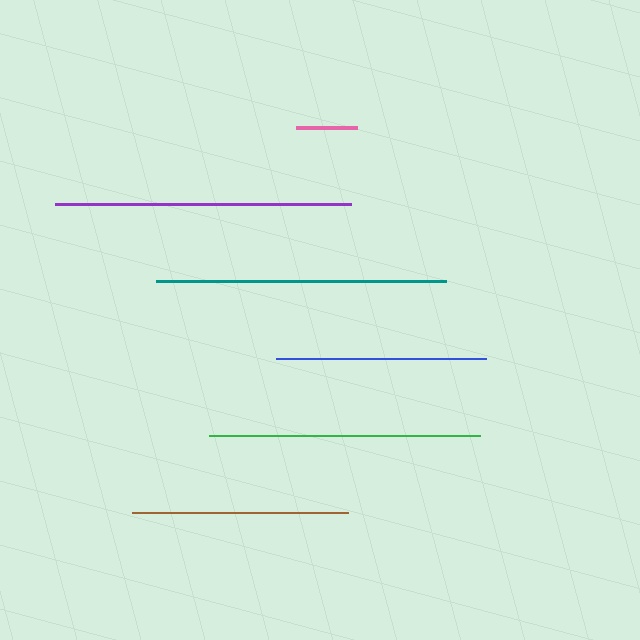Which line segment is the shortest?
The pink line is the shortest at approximately 60 pixels.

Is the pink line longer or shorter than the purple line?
The purple line is longer than the pink line.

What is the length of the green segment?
The green segment is approximately 272 pixels long.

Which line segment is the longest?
The purple line is the longest at approximately 296 pixels.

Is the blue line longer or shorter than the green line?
The green line is longer than the blue line.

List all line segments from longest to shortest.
From longest to shortest: purple, teal, green, brown, blue, pink.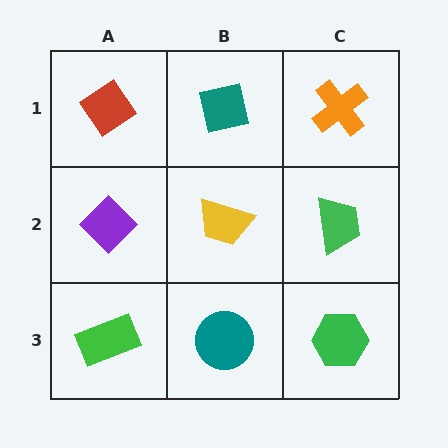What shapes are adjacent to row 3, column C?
A green trapezoid (row 2, column C), a teal circle (row 3, column B).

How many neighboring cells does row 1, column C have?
2.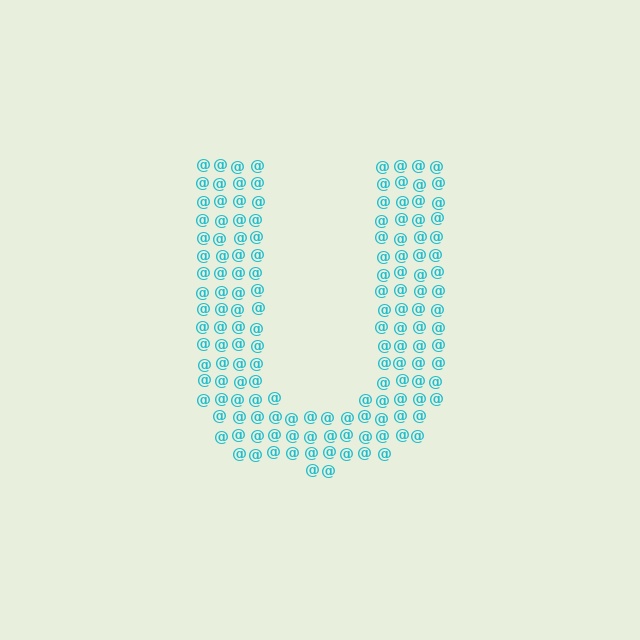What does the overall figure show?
The overall figure shows the letter U.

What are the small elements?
The small elements are at signs.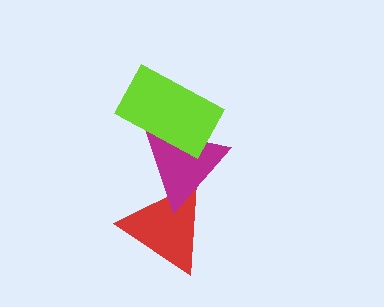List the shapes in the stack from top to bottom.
From top to bottom: the lime rectangle, the magenta triangle, the red triangle.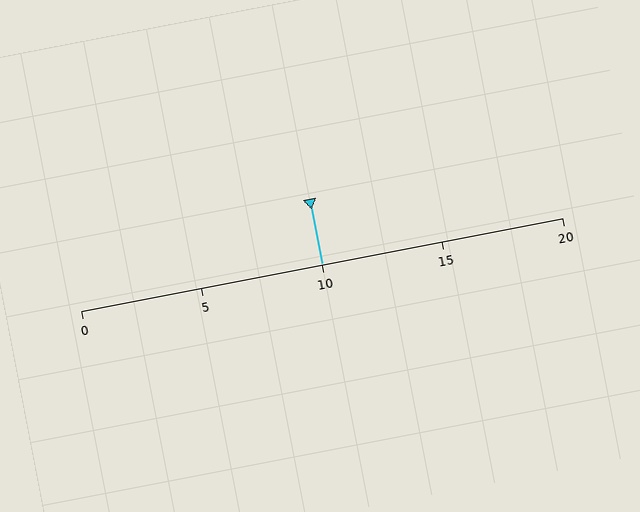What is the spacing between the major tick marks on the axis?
The major ticks are spaced 5 apart.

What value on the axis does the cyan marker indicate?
The marker indicates approximately 10.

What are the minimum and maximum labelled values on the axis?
The axis runs from 0 to 20.